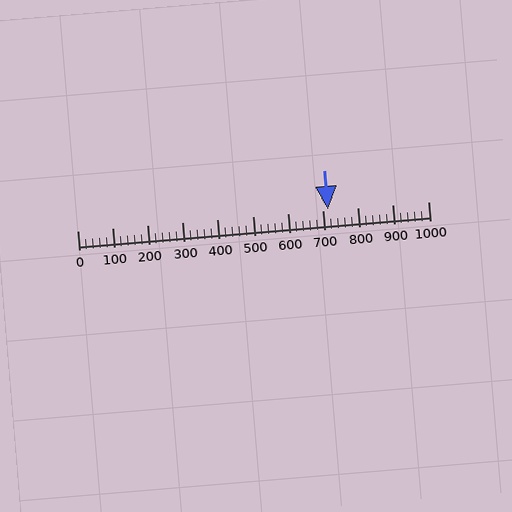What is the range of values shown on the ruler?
The ruler shows values from 0 to 1000.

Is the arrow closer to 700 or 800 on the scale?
The arrow is closer to 700.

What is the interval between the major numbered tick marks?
The major tick marks are spaced 100 units apart.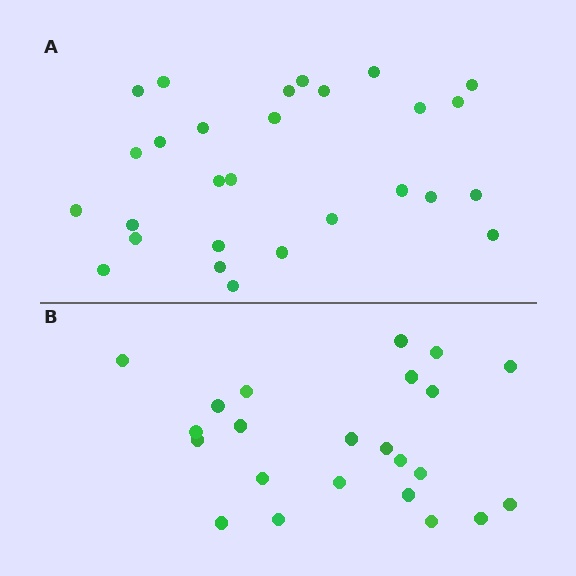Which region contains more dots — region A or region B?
Region A (the top region) has more dots.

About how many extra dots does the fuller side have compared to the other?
Region A has about 5 more dots than region B.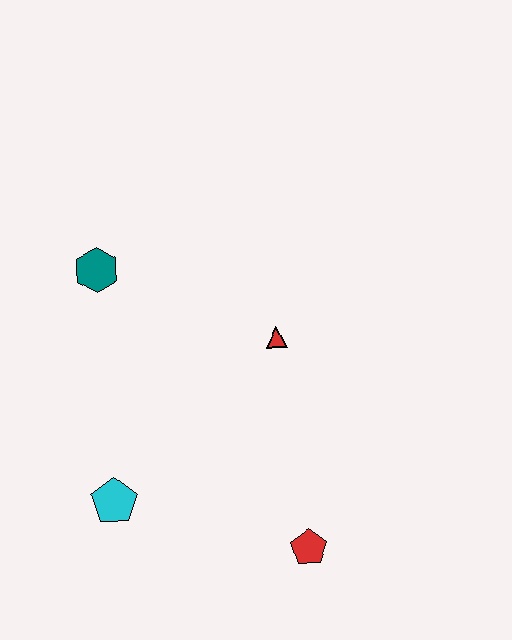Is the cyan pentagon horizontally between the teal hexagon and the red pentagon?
Yes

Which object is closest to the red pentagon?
The cyan pentagon is closest to the red pentagon.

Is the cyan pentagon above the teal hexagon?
No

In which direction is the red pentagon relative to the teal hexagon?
The red pentagon is below the teal hexagon.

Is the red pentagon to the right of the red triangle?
Yes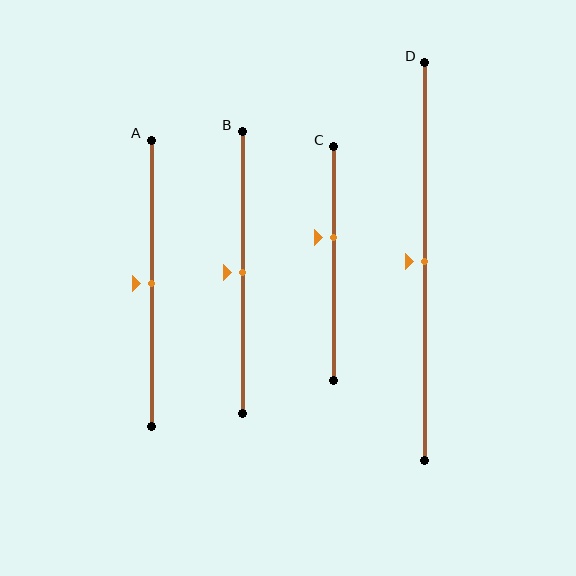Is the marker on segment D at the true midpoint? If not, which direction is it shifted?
Yes, the marker on segment D is at the true midpoint.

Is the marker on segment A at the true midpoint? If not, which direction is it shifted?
Yes, the marker on segment A is at the true midpoint.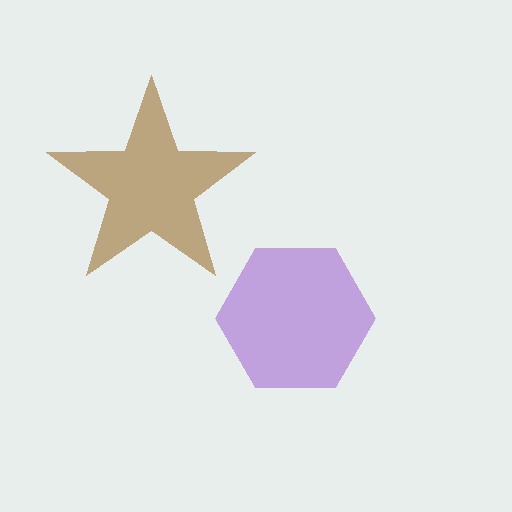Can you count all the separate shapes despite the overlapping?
Yes, there are 2 separate shapes.